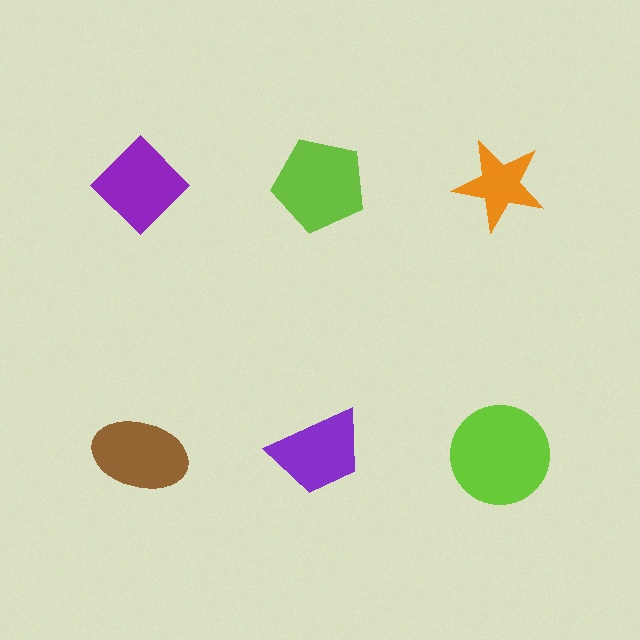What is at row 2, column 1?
A brown ellipse.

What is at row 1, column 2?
A lime pentagon.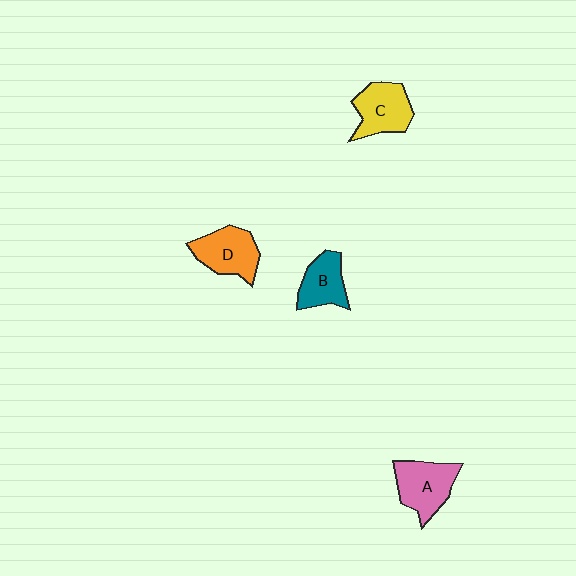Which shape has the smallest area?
Shape B (teal).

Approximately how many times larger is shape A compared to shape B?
Approximately 1.3 times.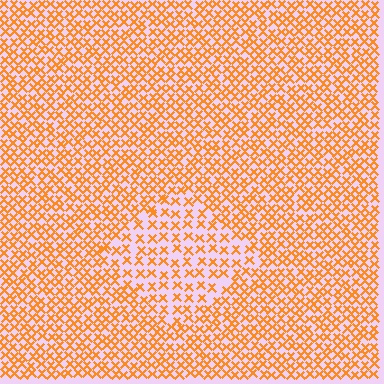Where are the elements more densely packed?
The elements are more densely packed outside the diamond boundary.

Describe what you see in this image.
The image contains small orange elements arranged at two different densities. A diamond-shaped region is visible where the elements are less densely packed than the surrounding area.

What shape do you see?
I see a diamond.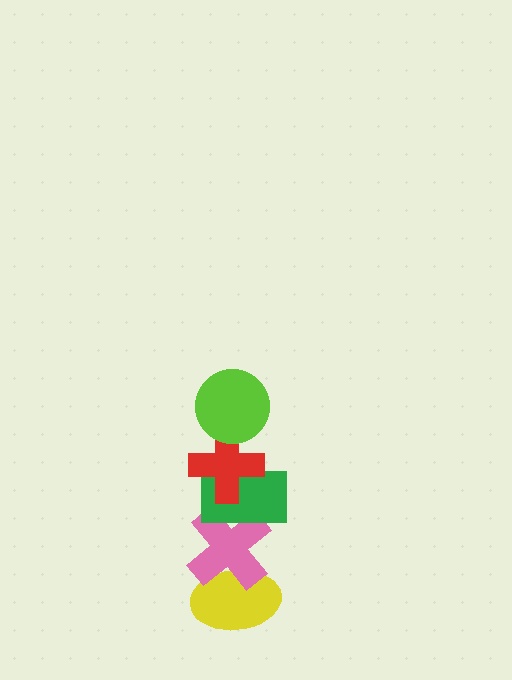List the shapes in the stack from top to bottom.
From top to bottom: the lime circle, the red cross, the green rectangle, the pink cross, the yellow ellipse.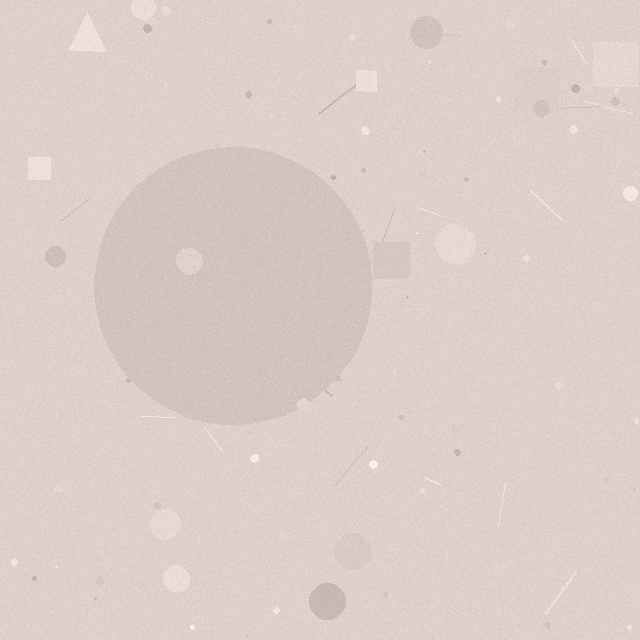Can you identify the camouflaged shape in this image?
The camouflaged shape is a circle.